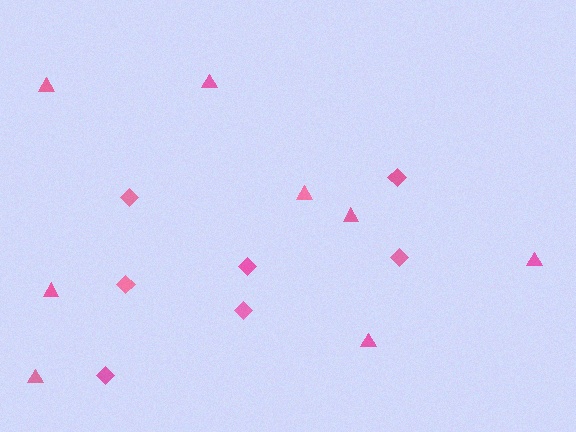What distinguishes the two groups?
There are 2 groups: one group of triangles (8) and one group of diamonds (7).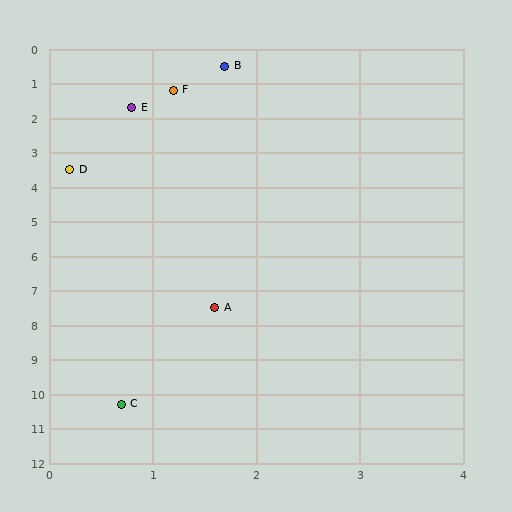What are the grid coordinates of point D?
Point D is at approximately (0.2, 3.5).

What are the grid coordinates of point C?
Point C is at approximately (0.7, 10.3).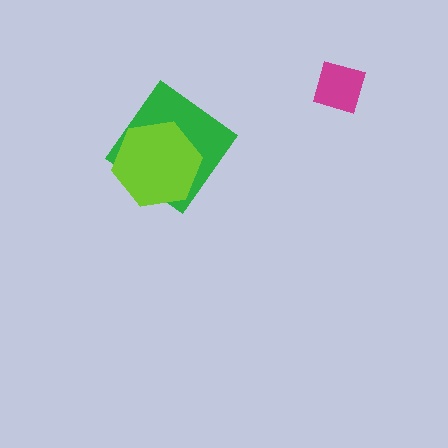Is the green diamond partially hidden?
Yes, it is partially covered by another shape.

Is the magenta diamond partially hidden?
No, no other shape covers it.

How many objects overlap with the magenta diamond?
0 objects overlap with the magenta diamond.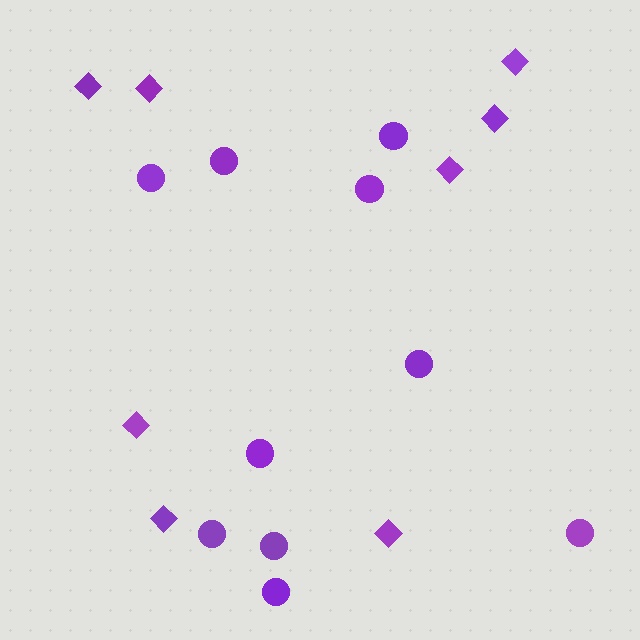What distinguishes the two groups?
There are 2 groups: one group of circles (10) and one group of diamonds (8).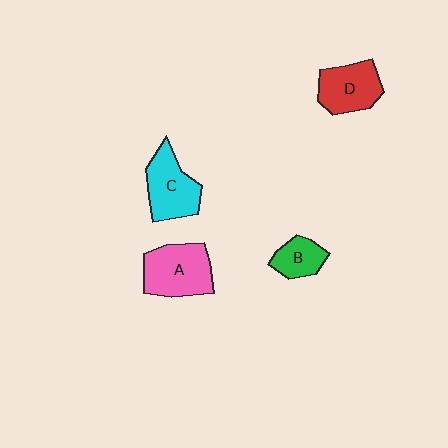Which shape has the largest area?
Shape A (pink).